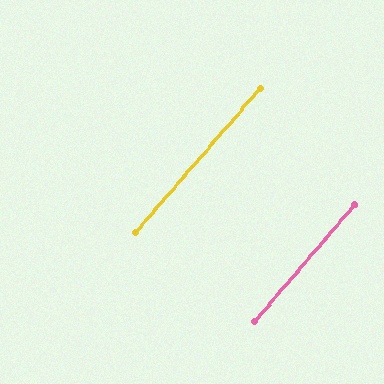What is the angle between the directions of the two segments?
Approximately 0 degrees.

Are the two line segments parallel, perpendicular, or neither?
Parallel — their directions differ by only 0.3°.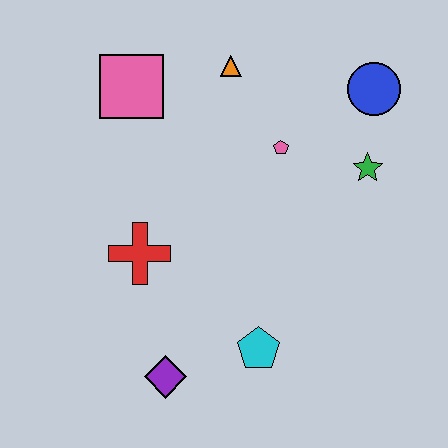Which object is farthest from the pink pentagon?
The purple diamond is farthest from the pink pentagon.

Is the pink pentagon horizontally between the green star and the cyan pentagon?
Yes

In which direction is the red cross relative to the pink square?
The red cross is below the pink square.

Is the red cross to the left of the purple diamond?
Yes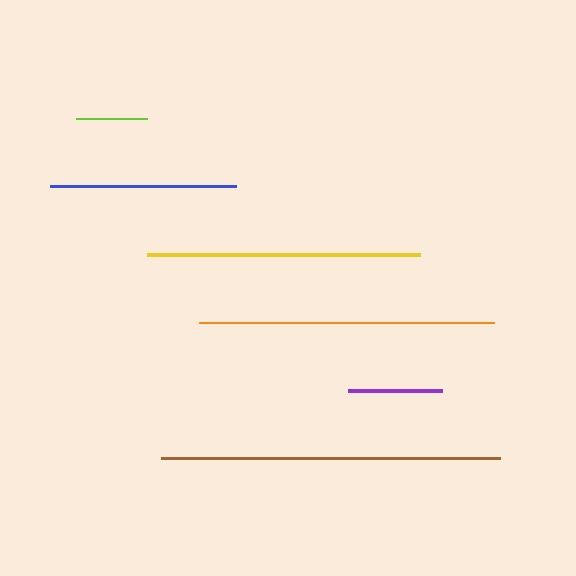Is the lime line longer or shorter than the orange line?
The orange line is longer than the lime line.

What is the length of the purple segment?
The purple segment is approximately 94 pixels long.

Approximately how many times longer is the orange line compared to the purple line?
The orange line is approximately 3.1 times the length of the purple line.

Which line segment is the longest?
The brown line is the longest at approximately 338 pixels.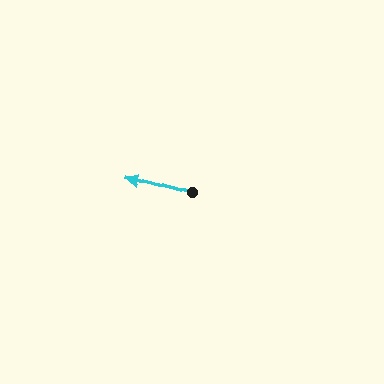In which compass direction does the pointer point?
West.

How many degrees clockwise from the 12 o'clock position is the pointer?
Approximately 285 degrees.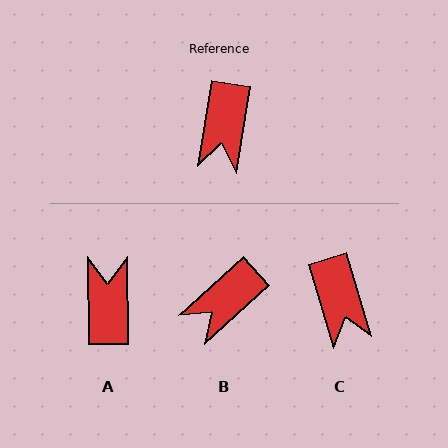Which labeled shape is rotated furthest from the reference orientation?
A, about 170 degrees away.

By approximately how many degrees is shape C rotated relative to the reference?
Approximately 26 degrees counter-clockwise.